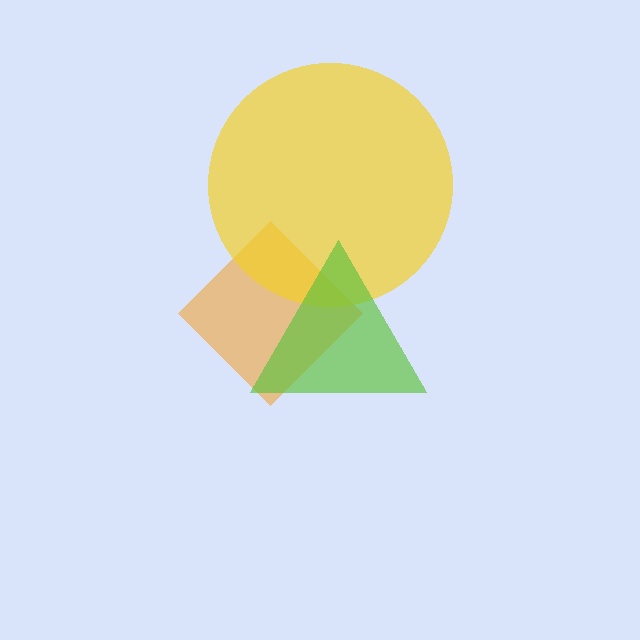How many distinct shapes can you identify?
There are 3 distinct shapes: an orange diamond, a yellow circle, a lime triangle.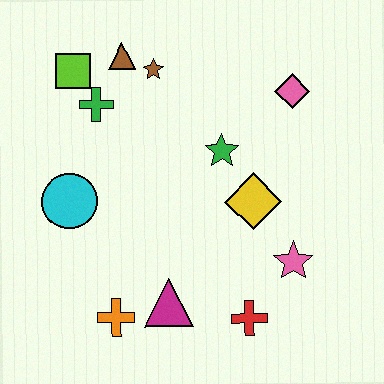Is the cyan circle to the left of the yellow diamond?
Yes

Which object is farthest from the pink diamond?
The orange cross is farthest from the pink diamond.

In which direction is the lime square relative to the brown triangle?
The lime square is to the left of the brown triangle.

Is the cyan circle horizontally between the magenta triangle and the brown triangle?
No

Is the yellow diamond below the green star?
Yes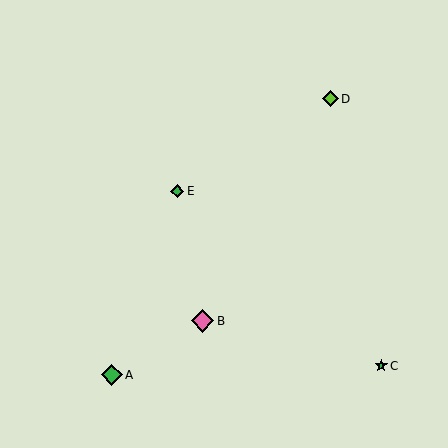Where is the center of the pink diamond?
The center of the pink diamond is at (203, 321).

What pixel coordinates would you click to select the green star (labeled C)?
Click at (381, 366) to select the green star C.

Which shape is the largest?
The pink diamond (labeled B) is the largest.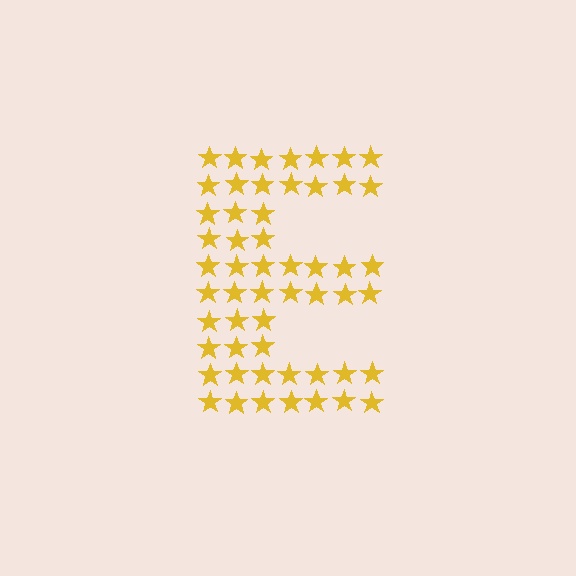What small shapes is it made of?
It is made of small stars.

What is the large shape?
The large shape is the letter E.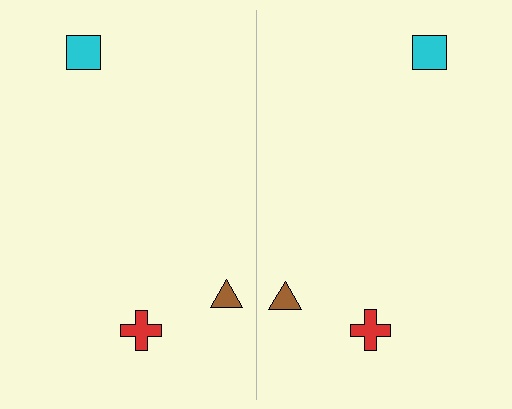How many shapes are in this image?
There are 6 shapes in this image.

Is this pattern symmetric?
Yes, this pattern has bilateral (reflection) symmetry.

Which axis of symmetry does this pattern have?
The pattern has a vertical axis of symmetry running through the center of the image.